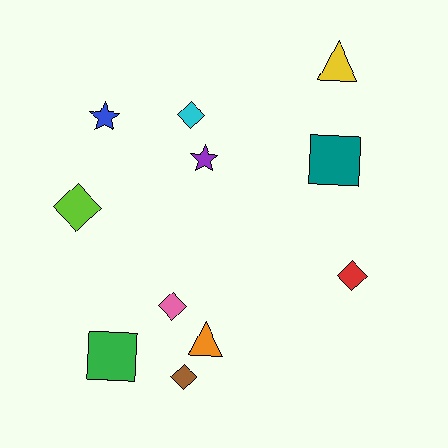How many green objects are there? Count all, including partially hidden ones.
There is 1 green object.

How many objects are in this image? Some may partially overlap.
There are 11 objects.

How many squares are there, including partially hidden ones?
There are 2 squares.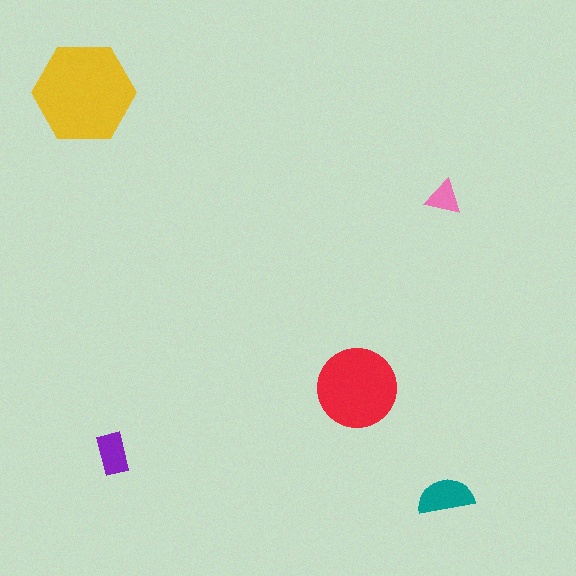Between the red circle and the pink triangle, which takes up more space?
The red circle.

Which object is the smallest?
The pink triangle.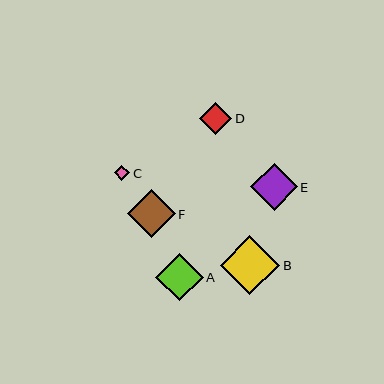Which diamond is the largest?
Diamond B is the largest with a size of approximately 59 pixels.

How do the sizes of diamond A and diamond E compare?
Diamond A and diamond E are approximately the same size.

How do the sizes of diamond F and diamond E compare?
Diamond F and diamond E are approximately the same size.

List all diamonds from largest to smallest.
From largest to smallest: B, F, A, E, D, C.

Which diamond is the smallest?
Diamond C is the smallest with a size of approximately 16 pixels.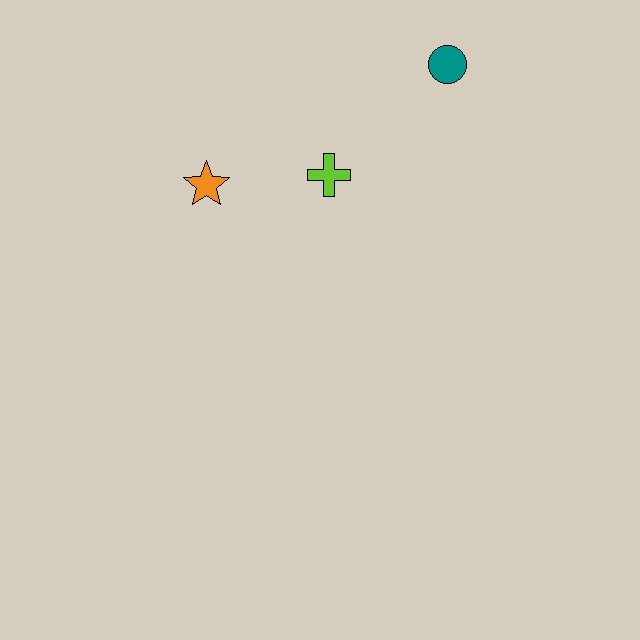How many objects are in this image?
There are 3 objects.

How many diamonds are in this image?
There are no diamonds.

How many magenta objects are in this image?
There are no magenta objects.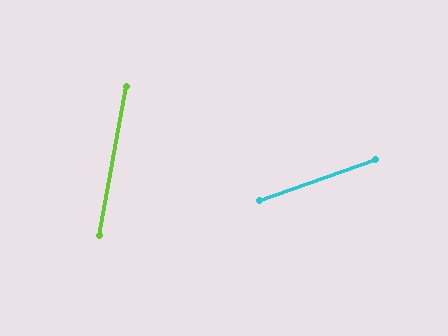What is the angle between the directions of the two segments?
Approximately 60 degrees.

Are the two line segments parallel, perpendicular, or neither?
Neither parallel nor perpendicular — they differ by about 60°.